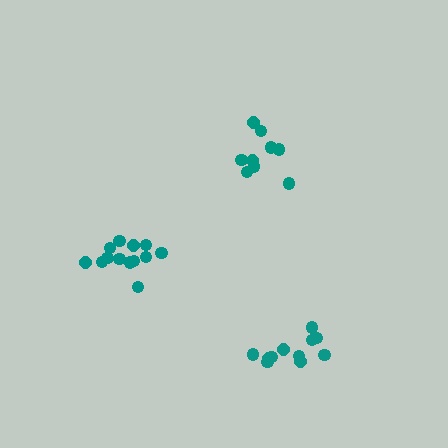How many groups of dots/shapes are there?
There are 3 groups.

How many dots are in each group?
Group 1: 13 dots, Group 2: 11 dots, Group 3: 9 dots (33 total).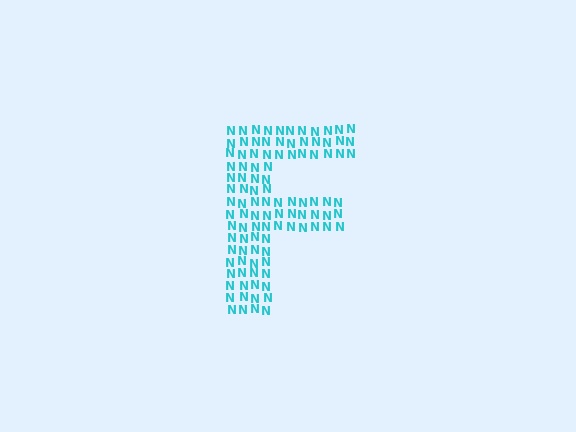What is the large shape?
The large shape is the letter F.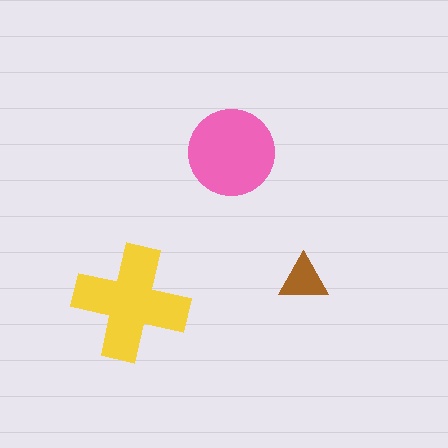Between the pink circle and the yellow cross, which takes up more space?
The yellow cross.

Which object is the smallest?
The brown triangle.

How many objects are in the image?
There are 3 objects in the image.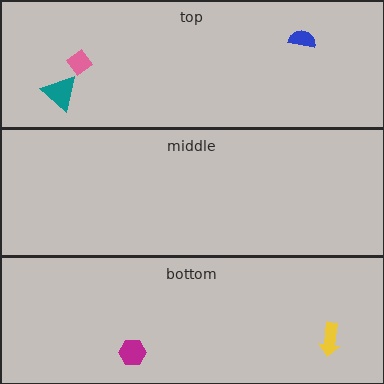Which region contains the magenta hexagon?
The bottom region.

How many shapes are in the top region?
3.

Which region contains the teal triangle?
The top region.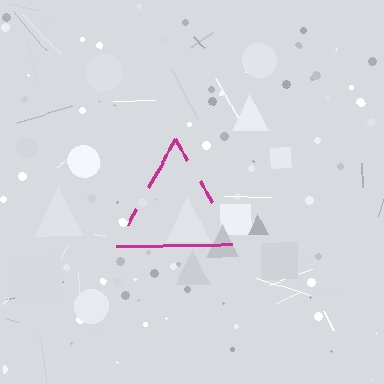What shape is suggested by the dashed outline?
The dashed outline suggests a triangle.